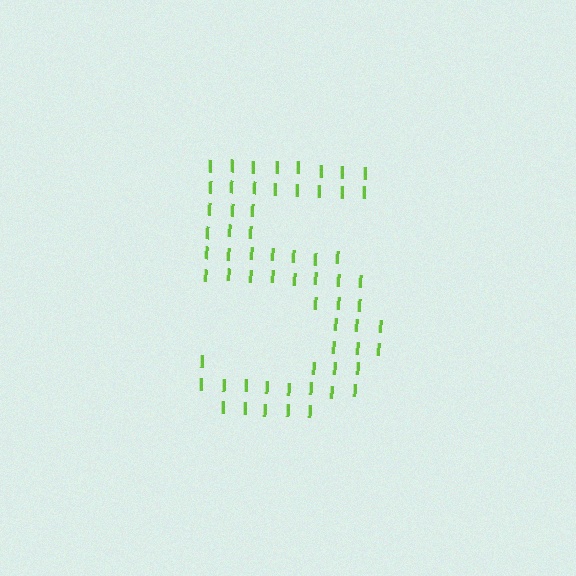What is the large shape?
The large shape is the digit 5.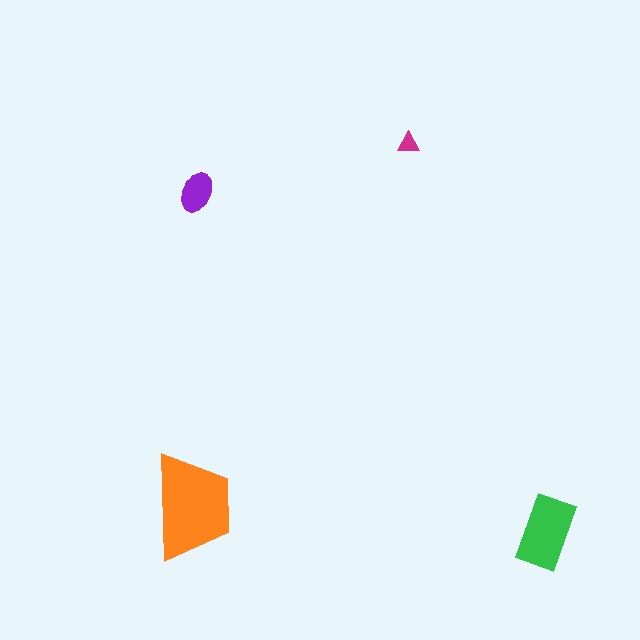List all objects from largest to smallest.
The orange trapezoid, the green rectangle, the purple ellipse, the magenta triangle.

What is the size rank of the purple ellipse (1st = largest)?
3rd.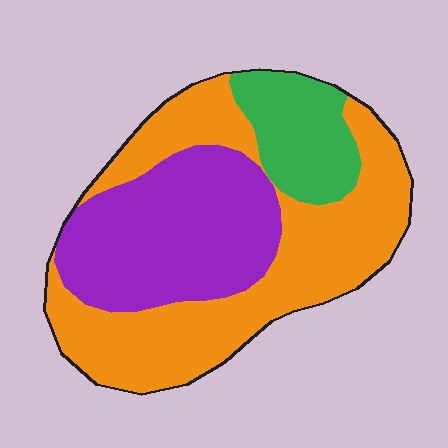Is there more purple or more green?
Purple.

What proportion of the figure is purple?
Purple takes up about one third (1/3) of the figure.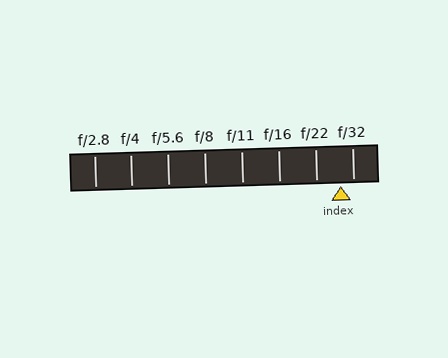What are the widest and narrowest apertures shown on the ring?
The widest aperture shown is f/2.8 and the narrowest is f/32.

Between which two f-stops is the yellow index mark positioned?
The index mark is between f/22 and f/32.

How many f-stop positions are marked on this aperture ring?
There are 8 f-stop positions marked.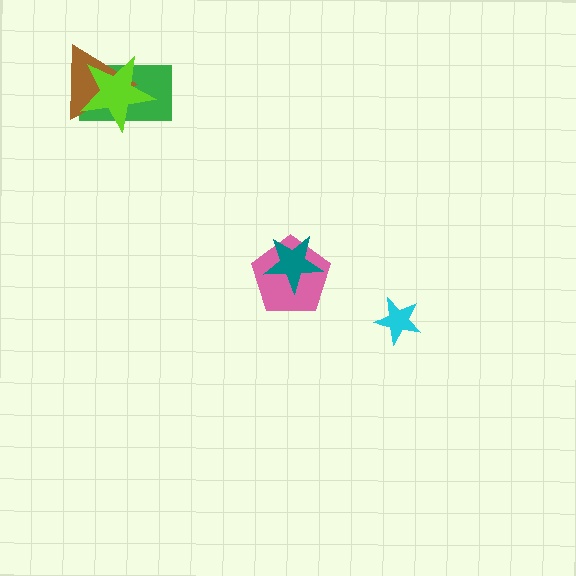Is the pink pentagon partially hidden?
Yes, it is partially covered by another shape.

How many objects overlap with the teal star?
1 object overlaps with the teal star.